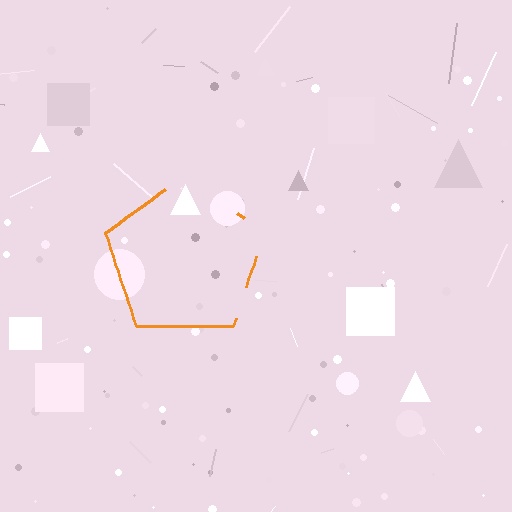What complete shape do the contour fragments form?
The contour fragments form a pentagon.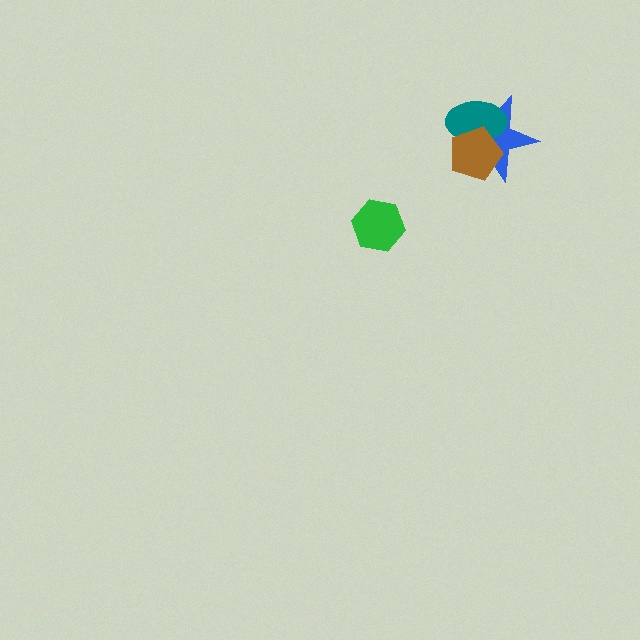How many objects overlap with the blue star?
2 objects overlap with the blue star.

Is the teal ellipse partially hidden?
Yes, it is partially covered by another shape.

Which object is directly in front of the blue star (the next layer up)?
The teal ellipse is directly in front of the blue star.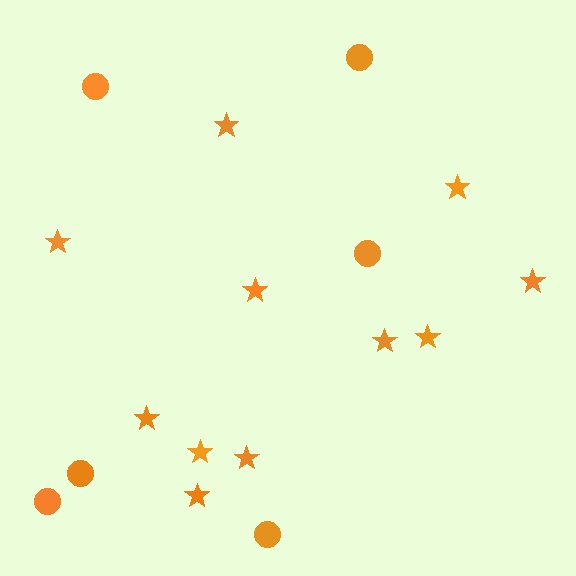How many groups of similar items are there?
There are 2 groups: one group of circles (6) and one group of stars (11).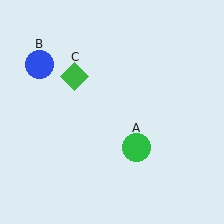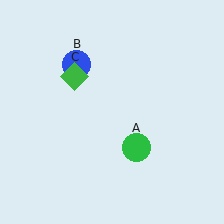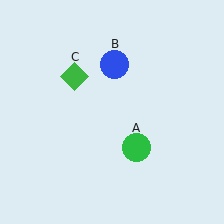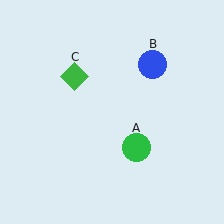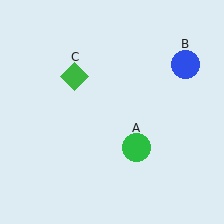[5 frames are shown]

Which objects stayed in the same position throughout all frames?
Green circle (object A) and green diamond (object C) remained stationary.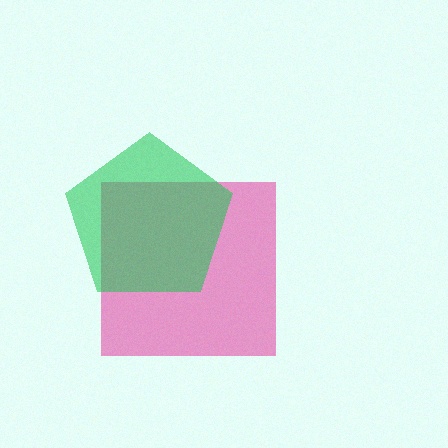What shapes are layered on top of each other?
The layered shapes are: a pink square, a green pentagon.